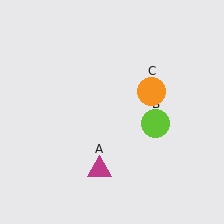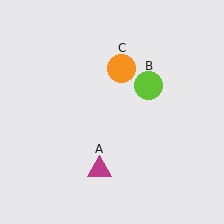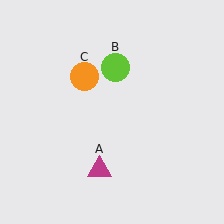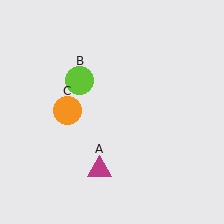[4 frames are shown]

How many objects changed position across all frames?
2 objects changed position: lime circle (object B), orange circle (object C).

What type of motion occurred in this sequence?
The lime circle (object B), orange circle (object C) rotated counterclockwise around the center of the scene.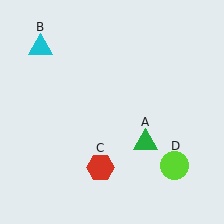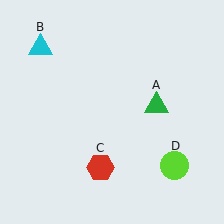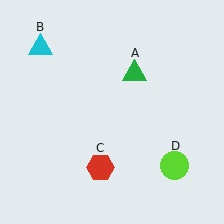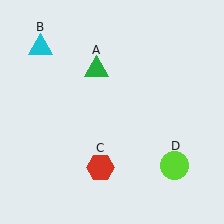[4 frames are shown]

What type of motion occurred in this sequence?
The green triangle (object A) rotated counterclockwise around the center of the scene.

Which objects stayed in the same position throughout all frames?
Cyan triangle (object B) and red hexagon (object C) and lime circle (object D) remained stationary.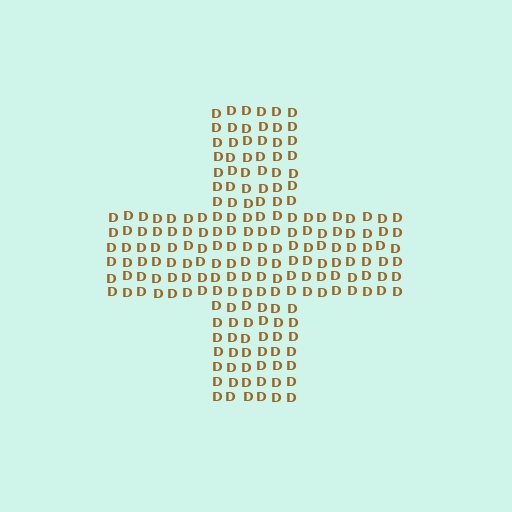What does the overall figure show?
The overall figure shows a cross.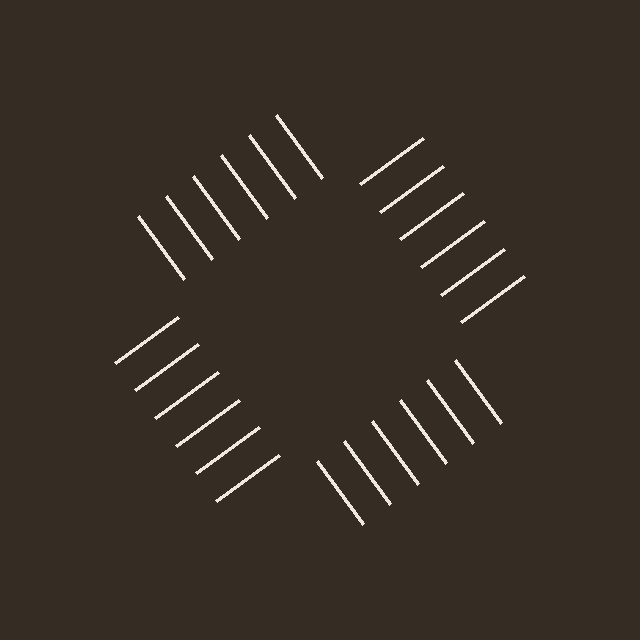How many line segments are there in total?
24 — 6 along each of the 4 edges.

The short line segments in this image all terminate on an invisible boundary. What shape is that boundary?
An illusory square — the line segments terminate on its edges but no continuous stroke is drawn.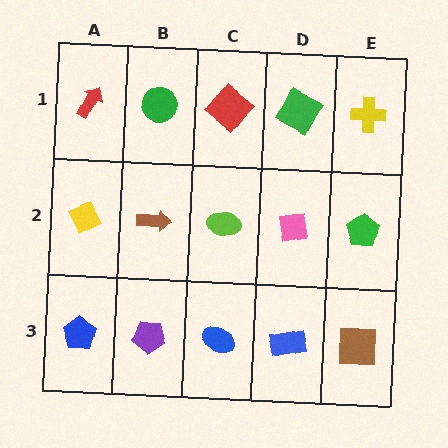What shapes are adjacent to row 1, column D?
A pink square (row 2, column D), a red diamond (row 1, column C), a yellow cross (row 1, column E).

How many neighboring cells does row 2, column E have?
3.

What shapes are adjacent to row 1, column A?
A yellow diamond (row 2, column A), a green circle (row 1, column B).